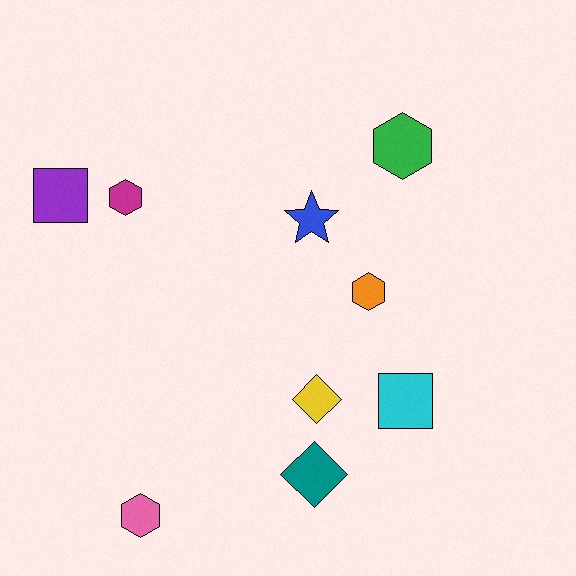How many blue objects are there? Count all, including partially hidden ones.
There is 1 blue object.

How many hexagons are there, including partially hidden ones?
There are 4 hexagons.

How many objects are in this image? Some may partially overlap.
There are 9 objects.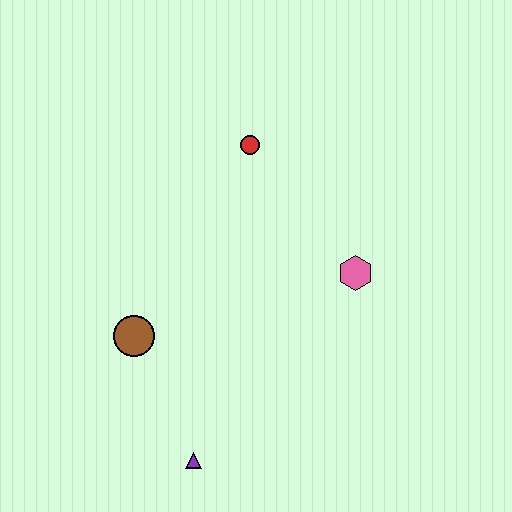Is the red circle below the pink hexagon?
No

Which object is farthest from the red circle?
The purple triangle is farthest from the red circle.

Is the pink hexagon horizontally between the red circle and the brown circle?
No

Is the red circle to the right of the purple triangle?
Yes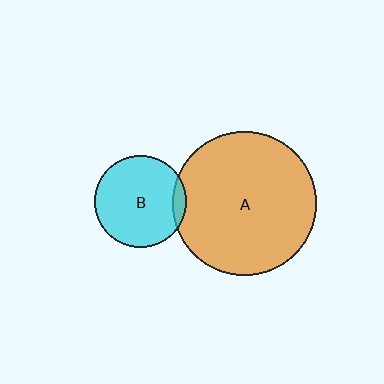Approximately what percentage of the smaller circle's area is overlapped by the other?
Approximately 10%.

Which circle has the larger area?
Circle A (orange).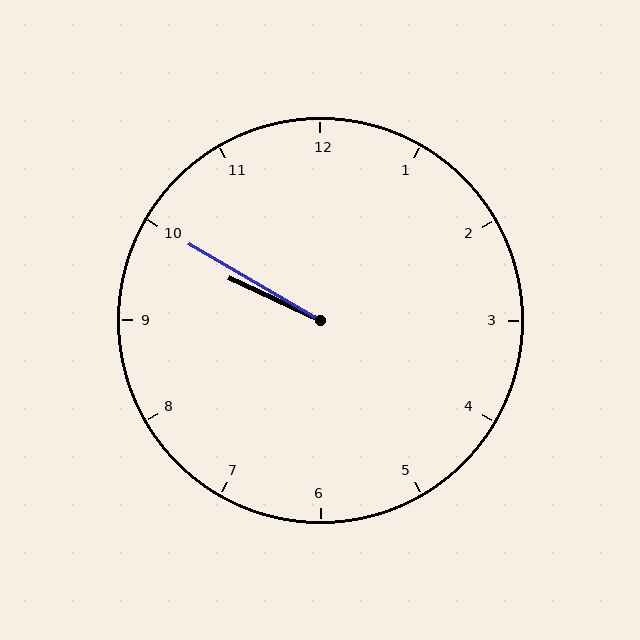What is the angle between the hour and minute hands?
Approximately 5 degrees.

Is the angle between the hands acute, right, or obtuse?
It is acute.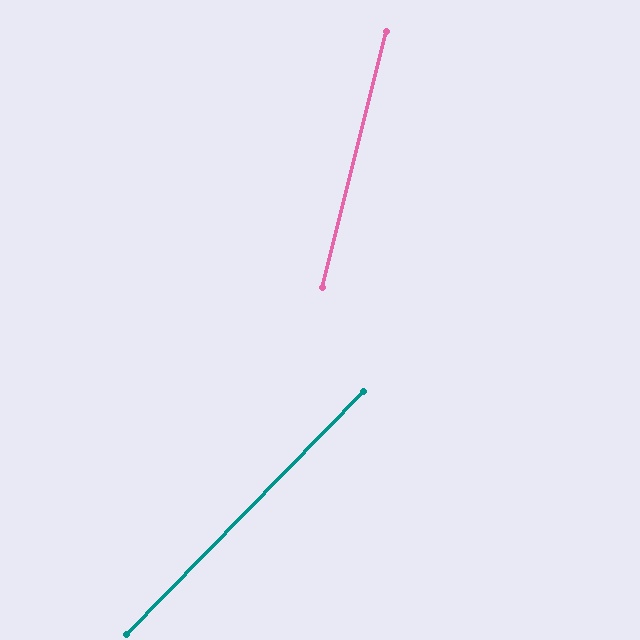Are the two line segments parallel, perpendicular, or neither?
Neither parallel nor perpendicular — they differ by about 30°.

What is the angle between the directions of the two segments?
Approximately 30 degrees.